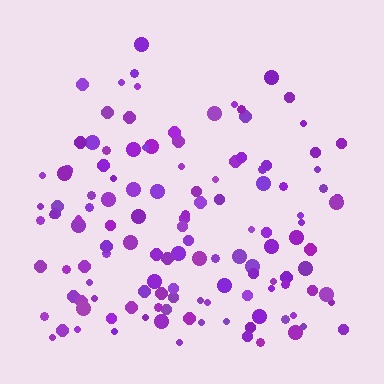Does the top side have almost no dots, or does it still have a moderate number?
Still a moderate number, just noticeably fewer than the bottom.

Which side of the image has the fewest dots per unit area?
The top.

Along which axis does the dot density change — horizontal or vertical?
Vertical.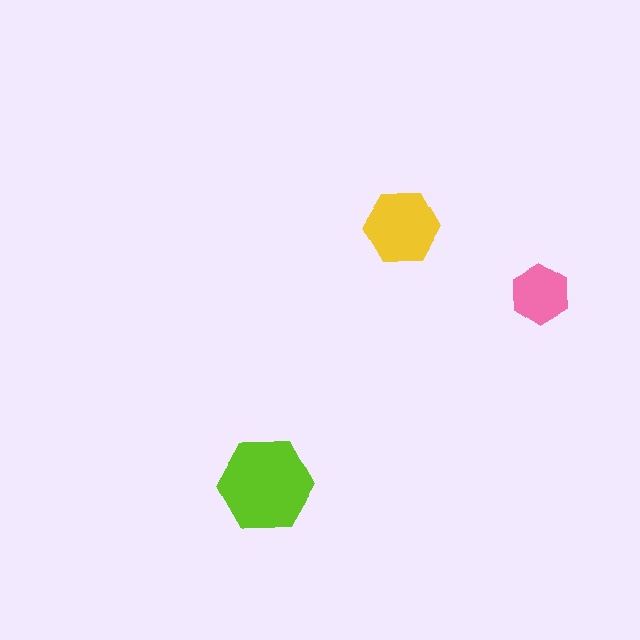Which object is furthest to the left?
The lime hexagon is leftmost.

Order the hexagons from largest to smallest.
the lime one, the yellow one, the pink one.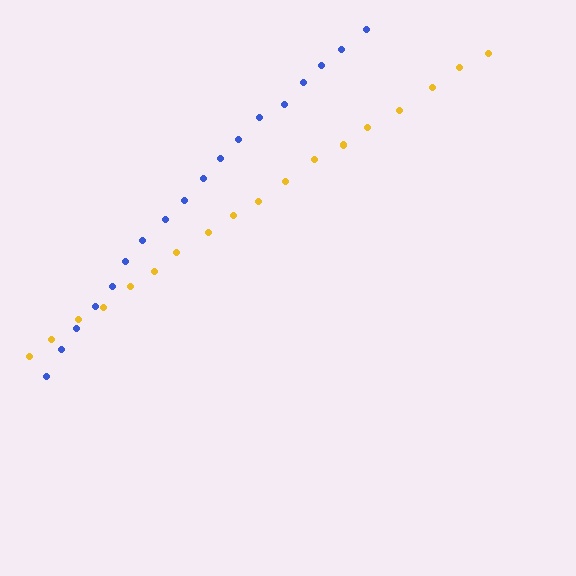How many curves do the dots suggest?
There are 2 distinct paths.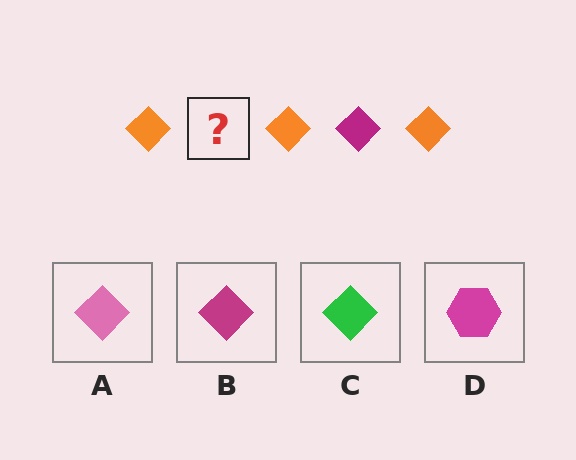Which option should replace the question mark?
Option B.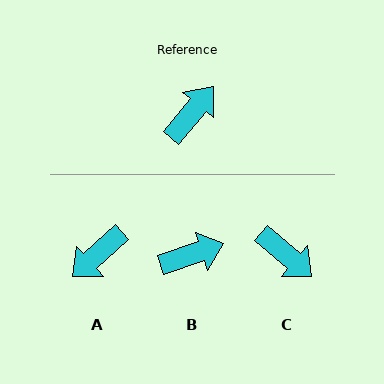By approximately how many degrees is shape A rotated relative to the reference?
Approximately 171 degrees counter-clockwise.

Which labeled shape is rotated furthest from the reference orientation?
A, about 171 degrees away.